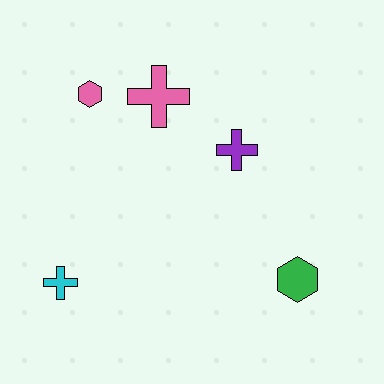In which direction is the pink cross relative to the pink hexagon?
The pink cross is to the right of the pink hexagon.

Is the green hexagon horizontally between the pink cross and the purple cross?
No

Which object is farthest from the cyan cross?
The green hexagon is farthest from the cyan cross.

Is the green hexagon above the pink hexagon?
No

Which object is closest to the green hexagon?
The purple cross is closest to the green hexagon.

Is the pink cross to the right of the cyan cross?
Yes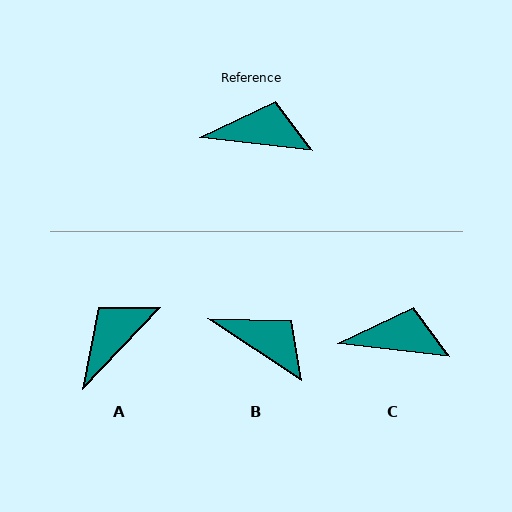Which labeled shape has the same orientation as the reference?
C.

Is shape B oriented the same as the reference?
No, it is off by about 26 degrees.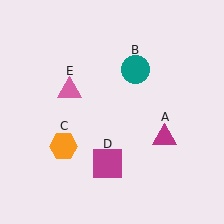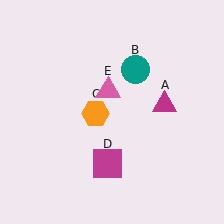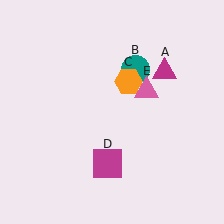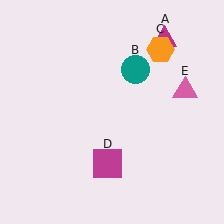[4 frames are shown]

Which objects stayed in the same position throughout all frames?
Teal circle (object B) and magenta square (object D) remained stationary.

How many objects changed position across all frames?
3 objects changed position: magenta triangle (object A), orange hexagon (object C), pink triangle (object E).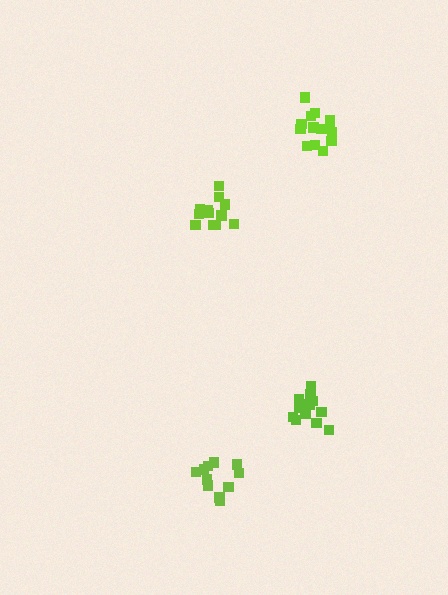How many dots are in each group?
Group 1: 13 dots, Group 2: 15 dots, Group 3: 12 dots, Group 4: 11 dots (51 total).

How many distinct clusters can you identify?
There are 4 distinct clusters.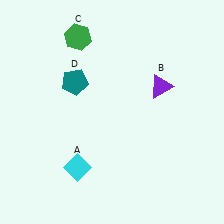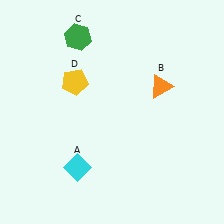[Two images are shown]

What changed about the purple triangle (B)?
In Image 1, B is purple. In Image 2, it changed to orange.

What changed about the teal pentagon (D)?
In Image 1, D is teal. In Image 2, it changed to yellow.